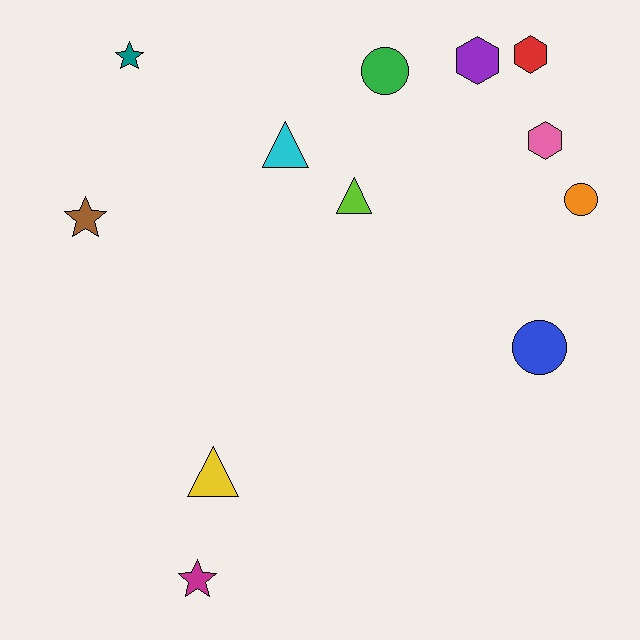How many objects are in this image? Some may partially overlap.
There are 12 objects.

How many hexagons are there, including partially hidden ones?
There are 3 hexagons.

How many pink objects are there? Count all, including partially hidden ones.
There is 1 pink object.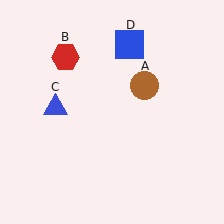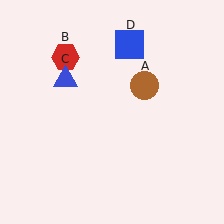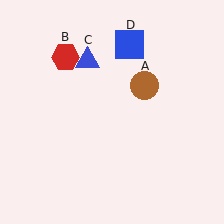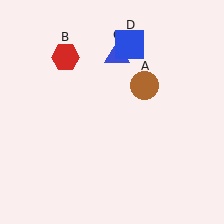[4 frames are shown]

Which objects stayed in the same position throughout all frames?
Brown circle (object A) and red hexagon (object B) and blue square (object D) remained stationary.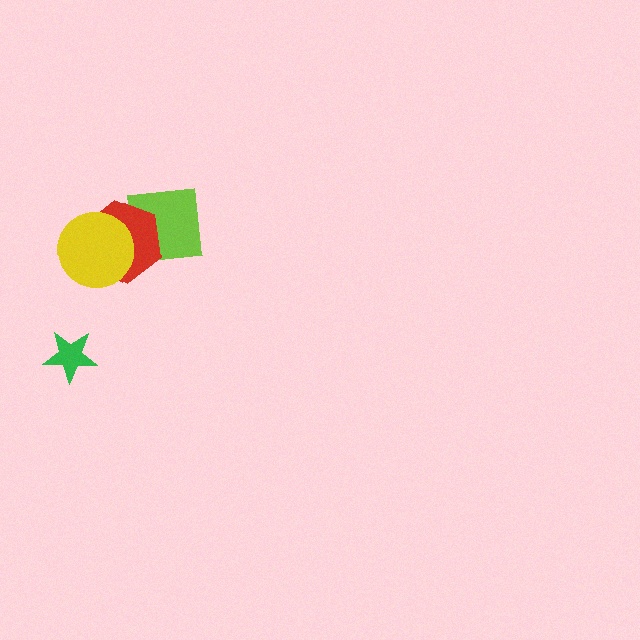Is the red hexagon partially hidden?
Yes, it is partially covered by another shape.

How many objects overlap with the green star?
0 objects overlap with the green star.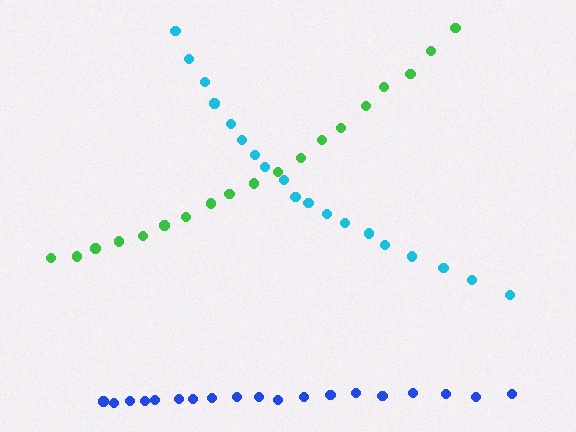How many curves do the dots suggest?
There are 3 distinct paths.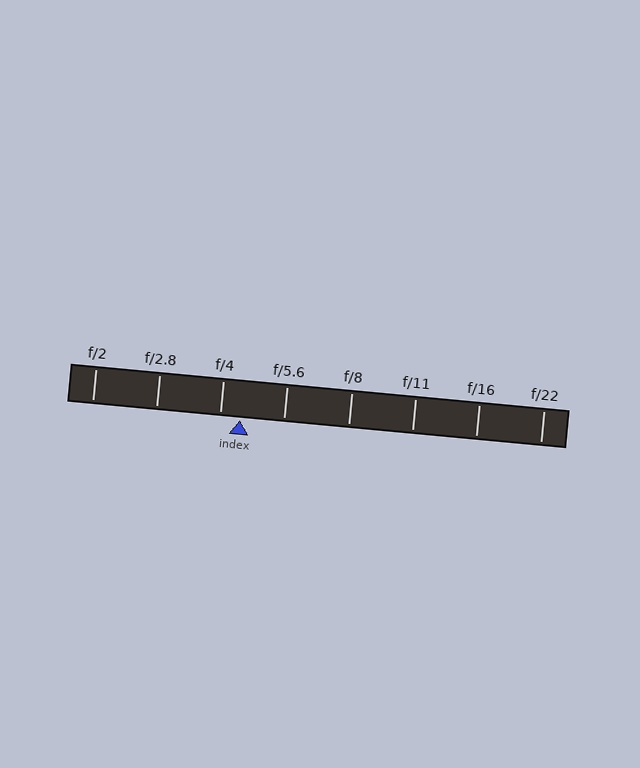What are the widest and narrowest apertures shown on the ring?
The widest aperture shown is f/2 and the narrowest is f/22.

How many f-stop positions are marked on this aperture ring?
There are 8 f-stop positions marked.